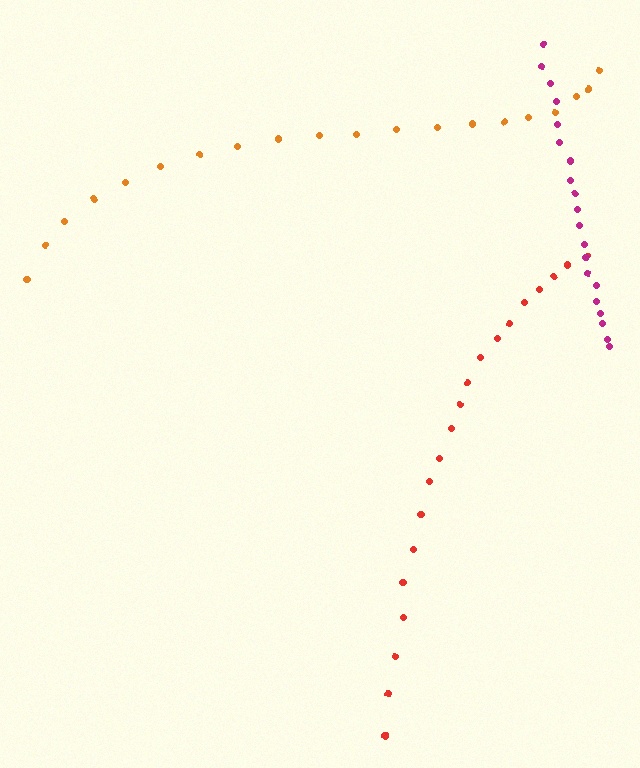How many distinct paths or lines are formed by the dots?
There are 3 distinct paths.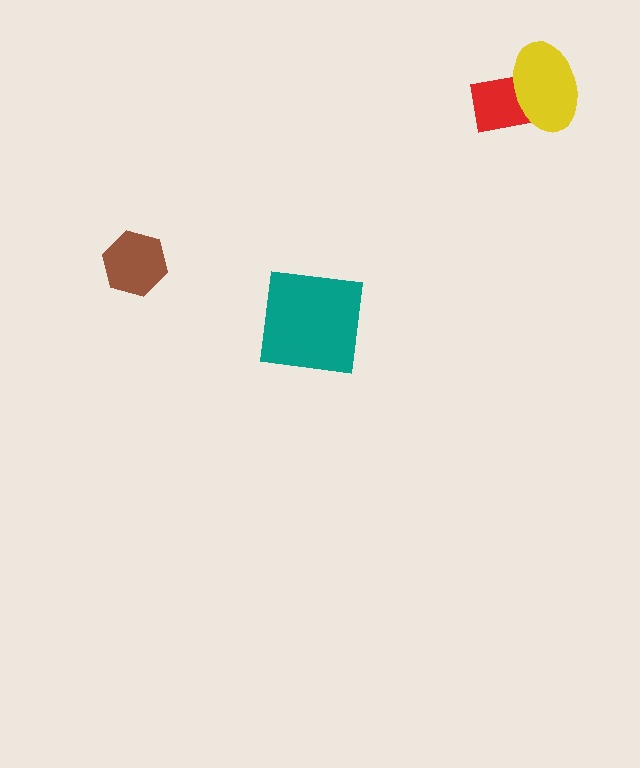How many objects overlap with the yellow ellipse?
1 object overlaps with the yellow ellipse.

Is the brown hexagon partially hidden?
No, no other shape covers it.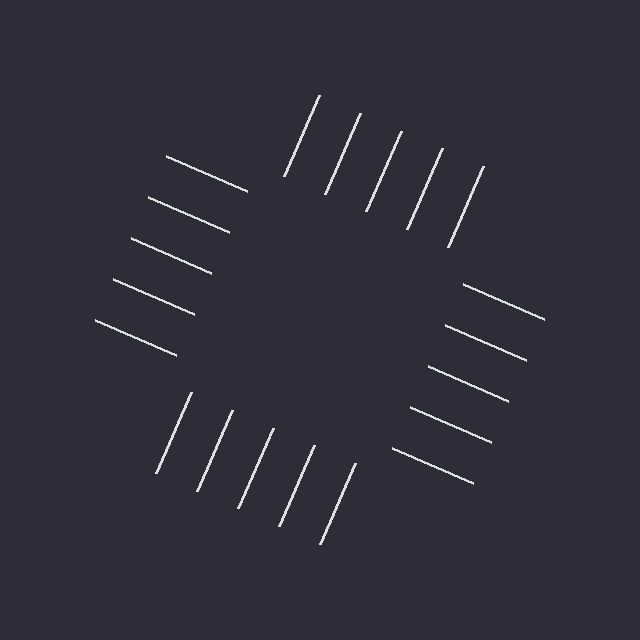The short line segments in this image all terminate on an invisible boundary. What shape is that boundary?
An illusory square — the line segments terminate on its edges but no continuous stroke is drawn.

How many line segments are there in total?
20 — 5 along each of the 4 edges.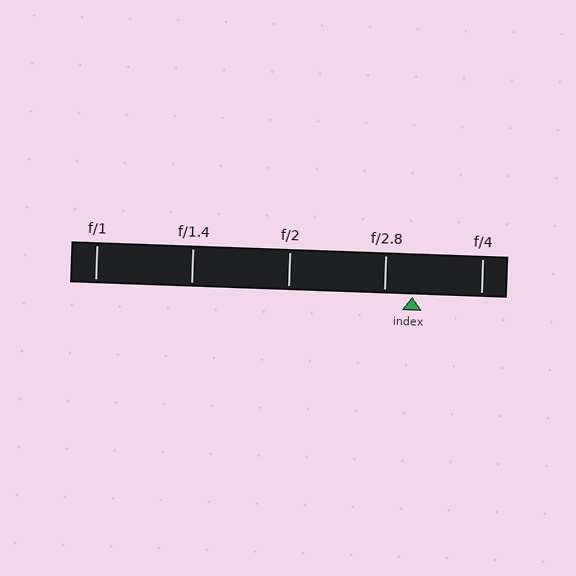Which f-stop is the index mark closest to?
The index mark is closest to f/2.8.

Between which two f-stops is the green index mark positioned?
The index mark is between f/2.8 and f/4.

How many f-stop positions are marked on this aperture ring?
There are 5 f-stop positions marked.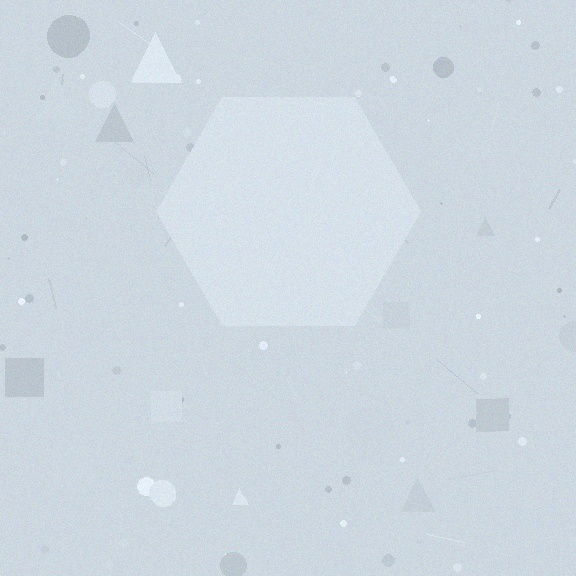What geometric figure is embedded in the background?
A hexagon is embedded in the background.